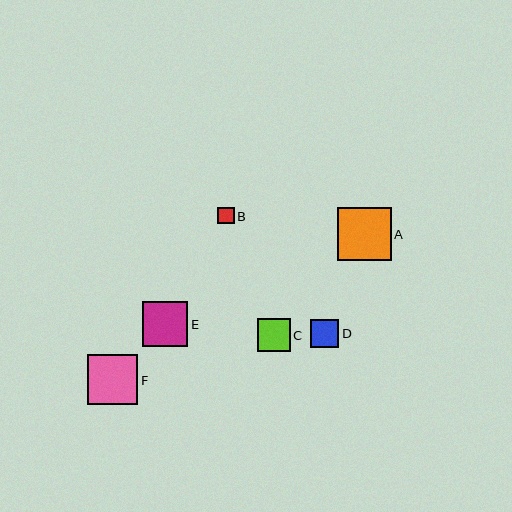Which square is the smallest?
Square B is the smallest with a size of approximately 16 pixels.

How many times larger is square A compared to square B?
Square A is approximately 3.3 times the size of square B.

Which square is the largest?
Square A is the largest with a size of approximately 53 pixels.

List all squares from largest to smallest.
From largest to smallest: A, F, E, C, D, B.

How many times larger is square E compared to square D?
Square E is approximately 1.6 times the size of square D.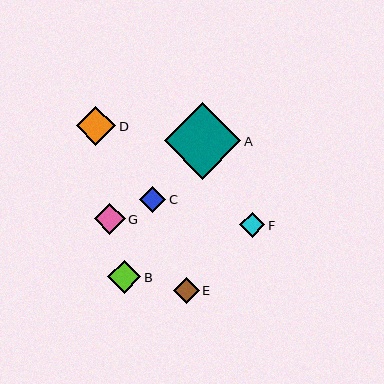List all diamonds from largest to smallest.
From largest to smallest: A, D, B, G, C, E, F.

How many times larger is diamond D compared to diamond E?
Diamond D is approximately 1.5 times the size of diamond E.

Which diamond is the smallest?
Diamond F is the smallest with a size of approximately 25 pixels.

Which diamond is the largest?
Diamond A is the largest with a size of approximately 77 pixels.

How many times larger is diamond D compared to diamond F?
Diamond D is approximately 1.6 times the size of diamond F.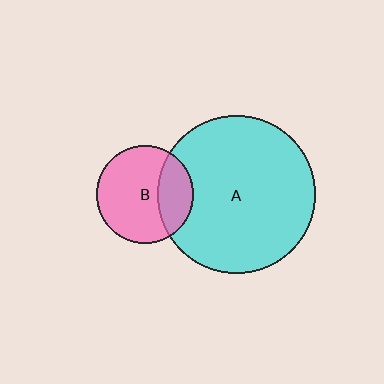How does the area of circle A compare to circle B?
Approximately 2.6 times.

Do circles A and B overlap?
Yes.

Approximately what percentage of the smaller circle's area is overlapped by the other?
Approximately 30%.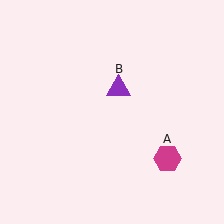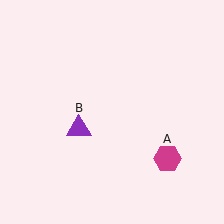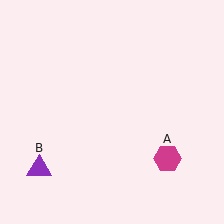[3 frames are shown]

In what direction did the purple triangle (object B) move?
The purple triangle (object B) moved down and to the left.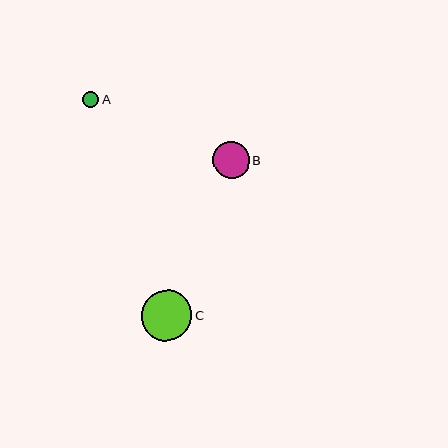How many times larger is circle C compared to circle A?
Circle C is approximately 3.2 times the size of circle A.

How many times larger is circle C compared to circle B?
Circle C is approximately 1.4 times the size of circle B.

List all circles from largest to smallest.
From largest to smallest: C, B, A.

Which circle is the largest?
Circle C is the largest with a size of approximately 50 pixels.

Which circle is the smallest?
Circle A is the smallest with a size of approximately 16 pixels.